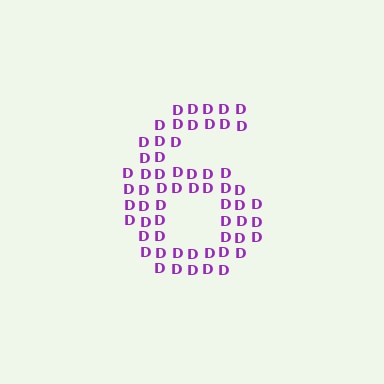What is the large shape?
The large shape is the digit 6.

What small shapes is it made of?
It is made of small letter D's.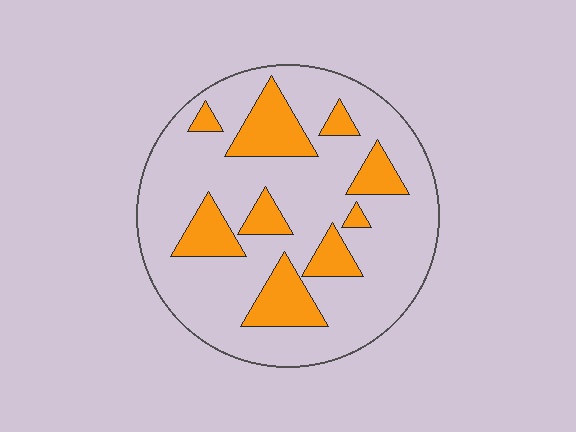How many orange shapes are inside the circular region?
9.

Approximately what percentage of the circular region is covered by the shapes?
Approximately 25%.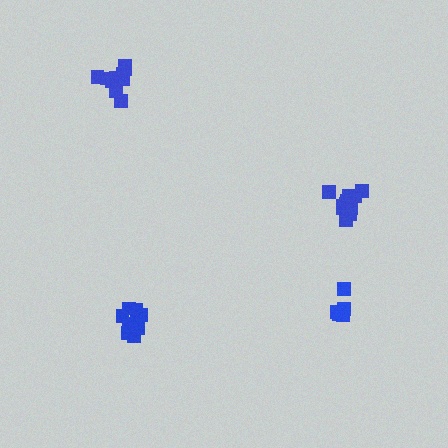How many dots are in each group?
Group 1: 11 dots, Group 2: 6 dots, Group 3: 10 dots, Group 4: 10 dots (37 total).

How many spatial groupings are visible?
There are 4 spatial groupings.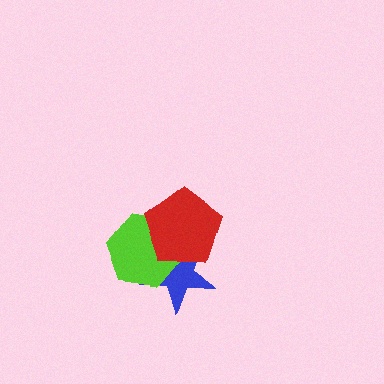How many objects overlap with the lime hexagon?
2 objects overlap with the lime hexagon.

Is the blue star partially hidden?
Yes, it is partially covered by another shape.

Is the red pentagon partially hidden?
No, no other shape covers it.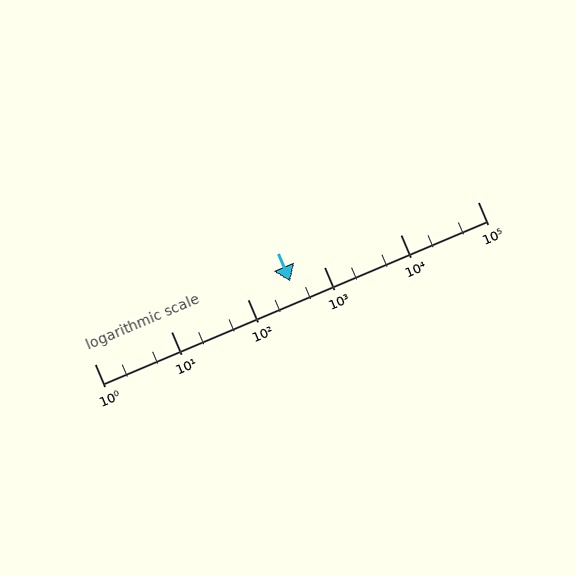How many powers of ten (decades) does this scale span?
The scale spans 5 decades, from 1 to 100000.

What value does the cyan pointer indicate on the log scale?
The pointer indicates approximately 360.